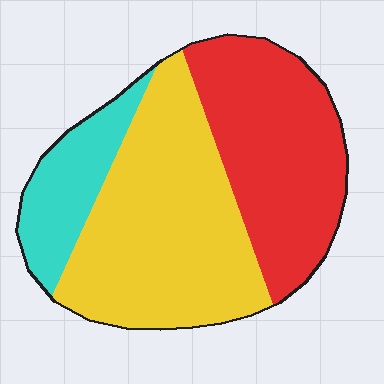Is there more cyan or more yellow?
Yellow.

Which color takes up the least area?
Cyan, at roughly 15%.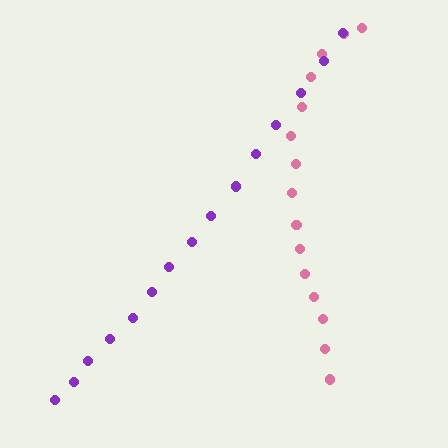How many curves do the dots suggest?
There are 2 distinct paths.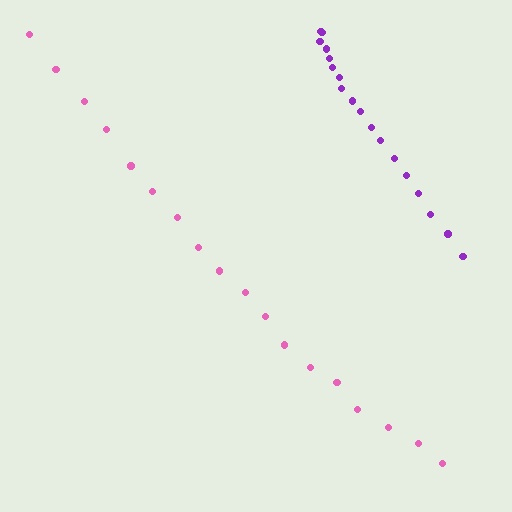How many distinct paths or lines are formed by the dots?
There are 2 distinct paths.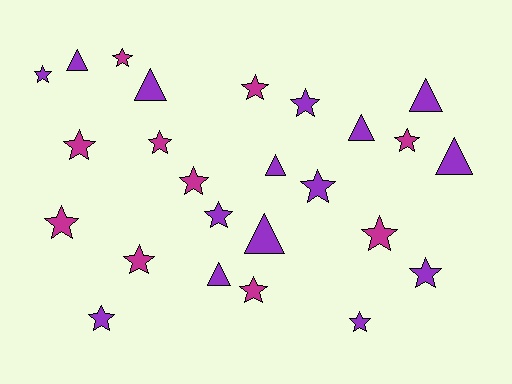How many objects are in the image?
There are 25 objects.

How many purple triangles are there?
There are 8 purple triangles.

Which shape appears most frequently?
Star, with 17 objects.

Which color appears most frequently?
Purple, with 15 objects.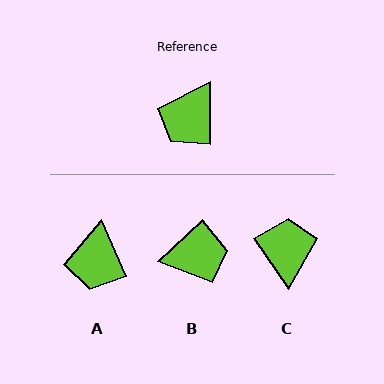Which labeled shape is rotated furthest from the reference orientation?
C, about 146 degrees away.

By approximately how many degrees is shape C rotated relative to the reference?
Approximately 146 degrees clockwise.